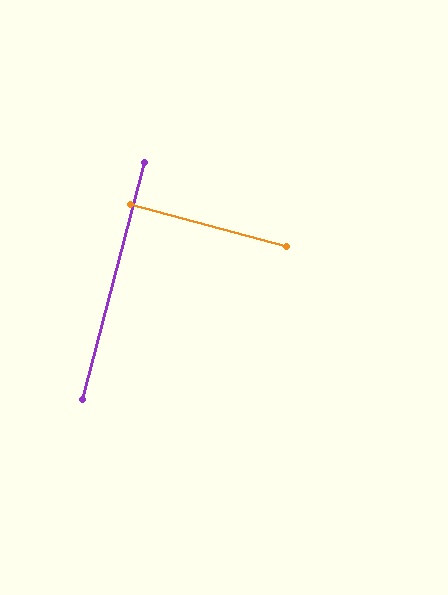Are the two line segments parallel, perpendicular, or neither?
Perpendicular — they meet at approximately 90°.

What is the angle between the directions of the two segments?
Approximately 90 degrees.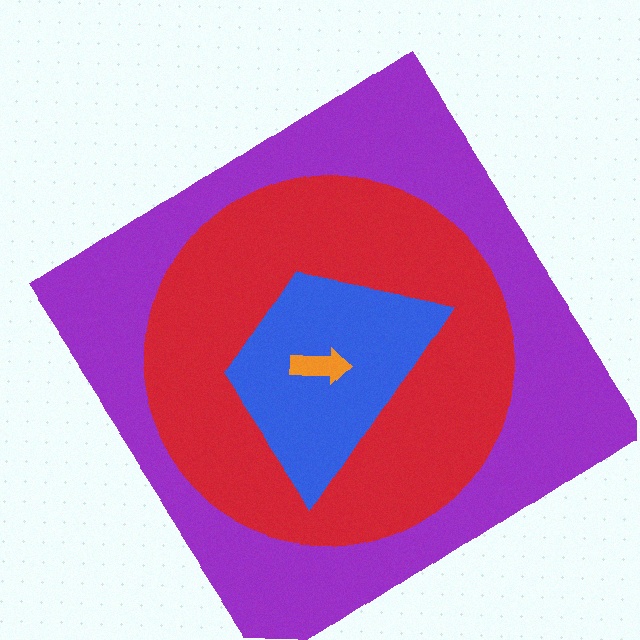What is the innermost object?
The orange arrow.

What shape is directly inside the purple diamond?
The red circle.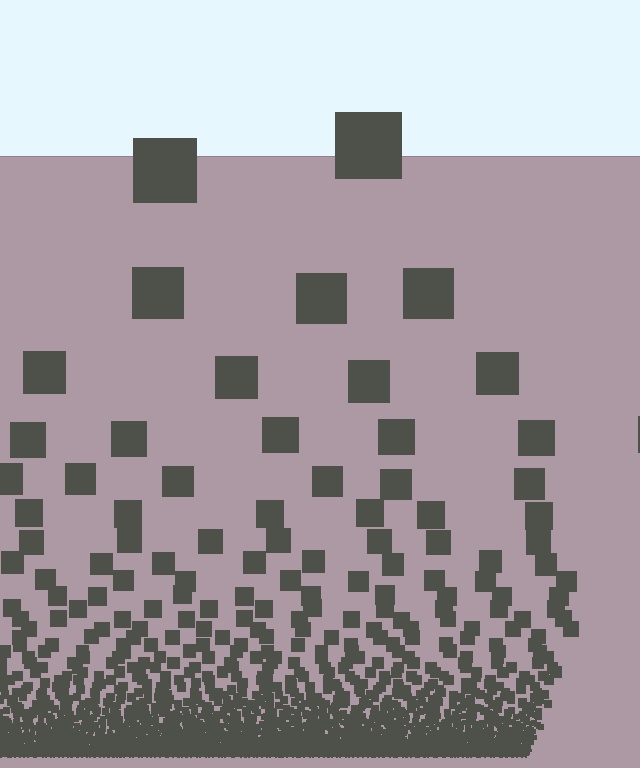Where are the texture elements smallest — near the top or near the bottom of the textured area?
Near the bottom.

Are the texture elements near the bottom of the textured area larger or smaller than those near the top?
Smaller. The gradient is inverted — elements near the bottom are smaller and denser.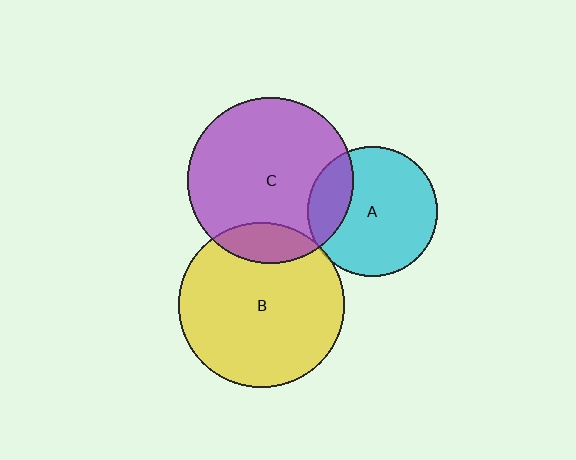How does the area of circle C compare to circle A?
Approximately 1.6 times.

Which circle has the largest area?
Circle C (purple).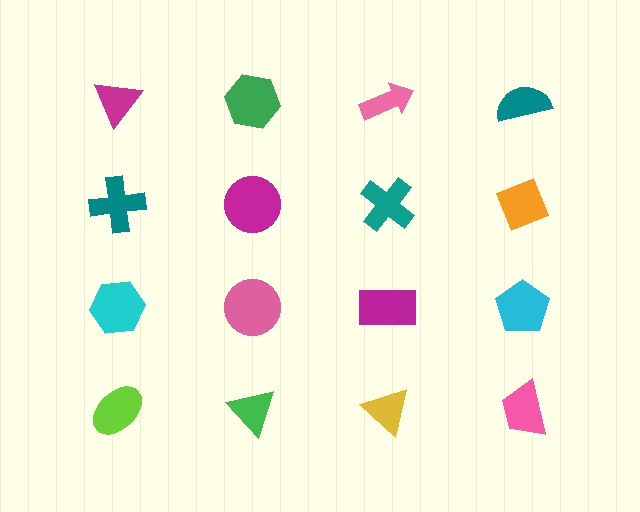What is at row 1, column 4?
A teal semicircle.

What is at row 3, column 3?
A magenta rectangle.